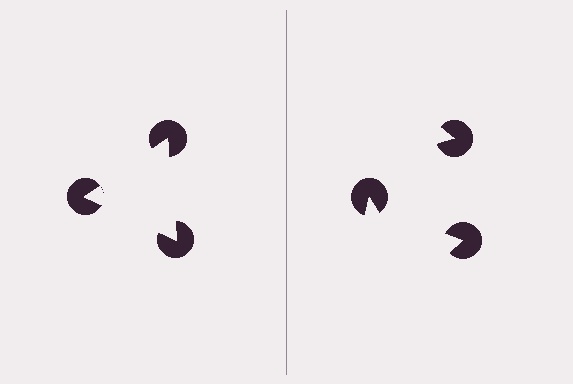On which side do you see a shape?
An illusory triangle appears on the left side. On the right side the wedge cuts are rotated, so no coherent shape forms.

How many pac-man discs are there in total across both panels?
6 — 3 on each side.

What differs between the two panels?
The pac-man discs are positioned identically on both sides; only the wedge orientations differ. On the left they align to a triangle; on the right they are misaligned.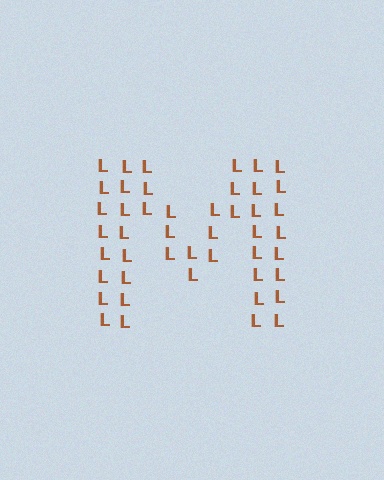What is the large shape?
The large shape is the letter M.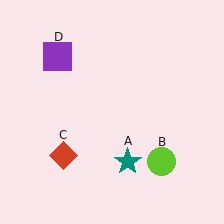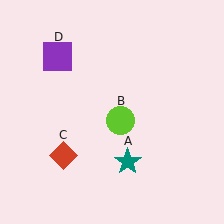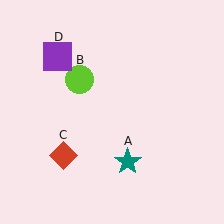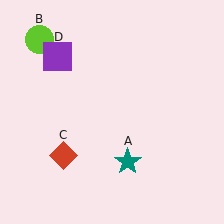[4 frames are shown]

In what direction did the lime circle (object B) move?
The lime circle (object B) moved up and to the left.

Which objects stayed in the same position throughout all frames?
Teal star (object A) and red diamond (object C) and purple square (object D) remained stationary.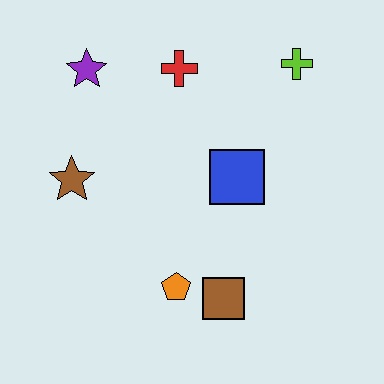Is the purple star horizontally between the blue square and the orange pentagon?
No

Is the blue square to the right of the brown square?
Yes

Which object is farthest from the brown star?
The lime cross is farthest from the brown star.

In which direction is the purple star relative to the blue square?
The purple star is to the left of the blue square.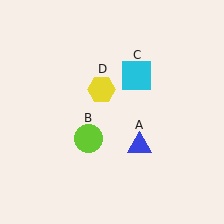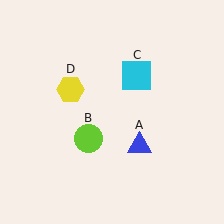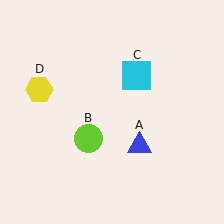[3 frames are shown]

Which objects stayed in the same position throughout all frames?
Blue triangle (object A) and lime circle (object B) and cyan square (object C) remained stationary.